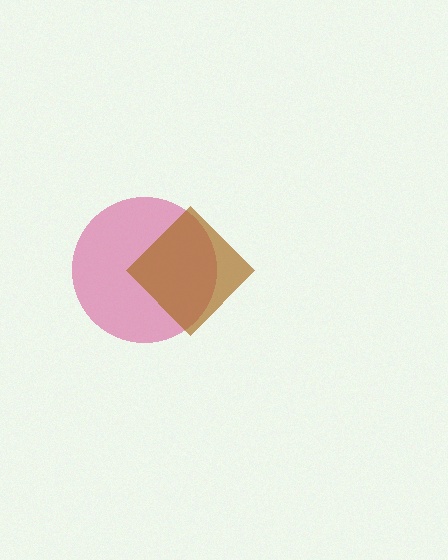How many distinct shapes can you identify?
There are 2 distinct shapes: a magenta circle, a brown diamond.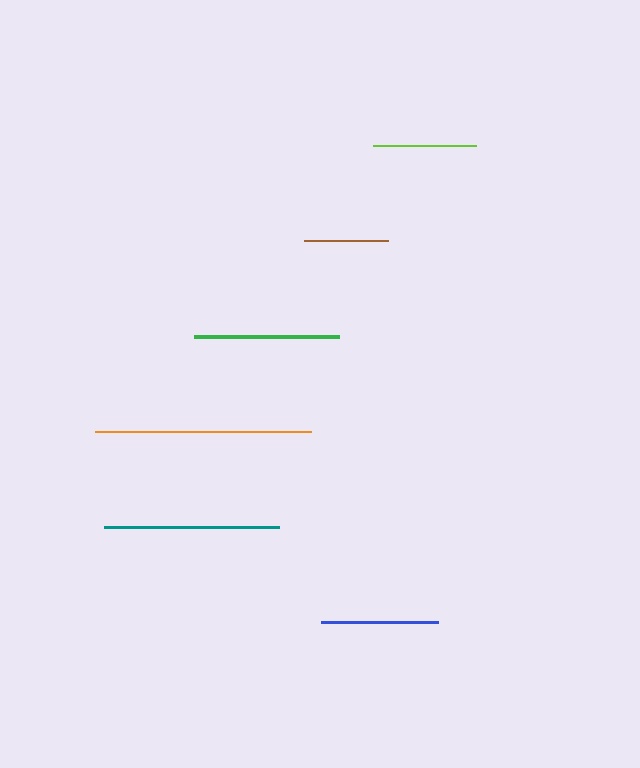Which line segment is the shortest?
The brown line is the shortest at approximately 84 pixels.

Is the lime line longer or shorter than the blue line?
The blue line is longer than the lime line.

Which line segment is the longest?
The orange line is the longest at approximately 216 pixels.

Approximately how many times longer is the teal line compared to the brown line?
The teal line is approximately 2.1 times the length of the brown line.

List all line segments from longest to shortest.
From longest to shortest: orange, teal, green, blue, lime, brown.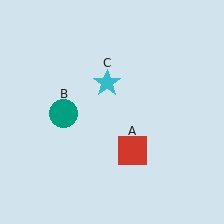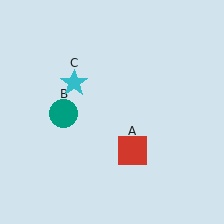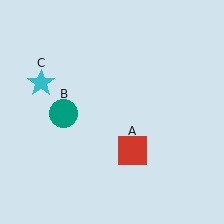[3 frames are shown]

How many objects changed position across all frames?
1 object changed position: cyan star (object C).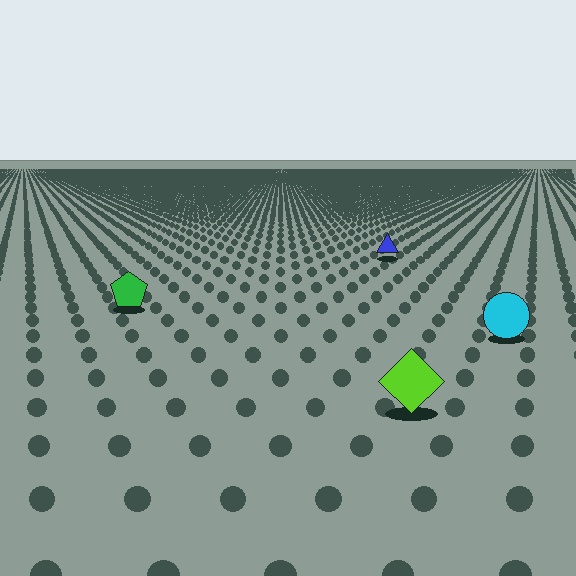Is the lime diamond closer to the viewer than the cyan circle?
Yes. The lime diamond is closer — you can tell from the texture gradient: the ground texture is coarser near it.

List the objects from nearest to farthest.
From nearest to farthest: the lime diamond, the cyan circle, the green pentagon, the blue triangle.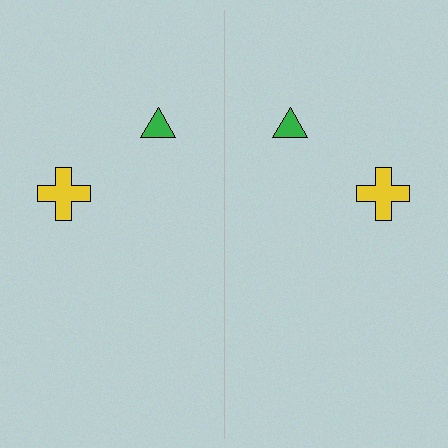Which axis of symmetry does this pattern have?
The pattern has a vertical axis of symmetry running through the center of the image.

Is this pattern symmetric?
Yes, this pattern has bilateral (reflection) symmetry.